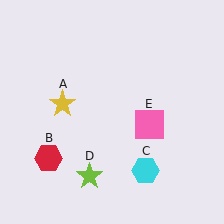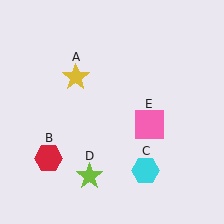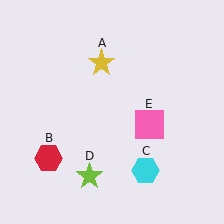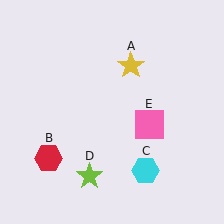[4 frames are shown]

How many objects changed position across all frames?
1 object changed position: yellow star (object A).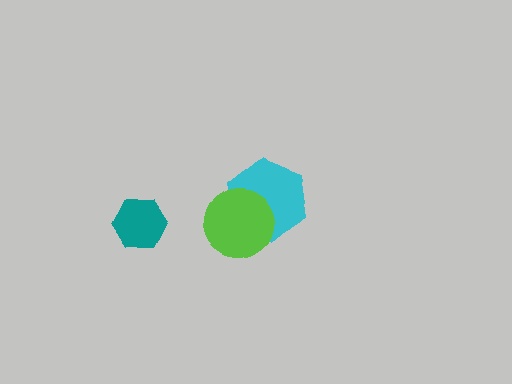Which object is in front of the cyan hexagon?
The lime circle is in front of the cyan hexagon.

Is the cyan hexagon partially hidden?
Yes, it is partially covered by another shape.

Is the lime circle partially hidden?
No, no other shape covers it.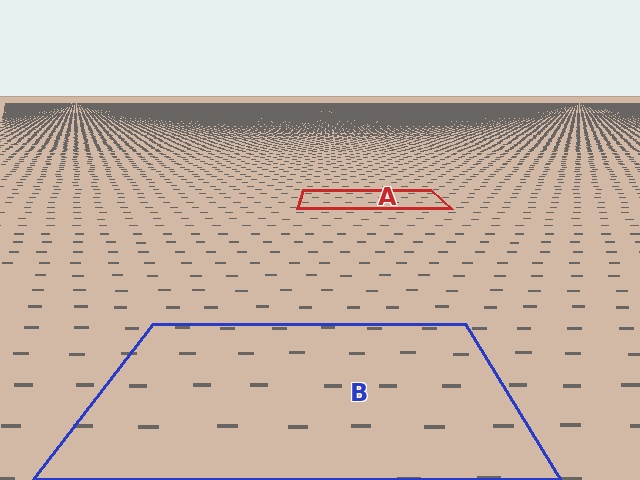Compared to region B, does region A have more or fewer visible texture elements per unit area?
Region A has more texture elements per unit area — they are packed more densely because it is farther away.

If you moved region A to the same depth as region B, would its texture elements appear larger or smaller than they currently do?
They would appear larger. At a closer depth, the same texture elements are projected at a bigger on-screen size.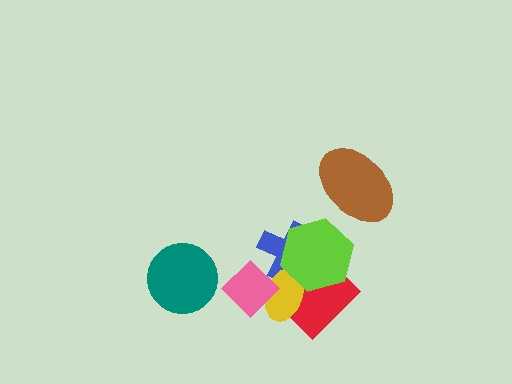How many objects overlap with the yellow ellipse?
4 objects overlap with the yellow ellipse.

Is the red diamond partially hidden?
Yes, it is partially covered by another shape.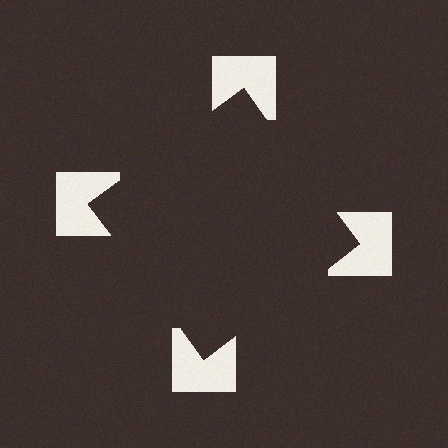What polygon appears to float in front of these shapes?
An illusory square — its edges are inferred from the aligned wedge cuts in the notched squares, not physically drawn.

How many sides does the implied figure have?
4 sides.